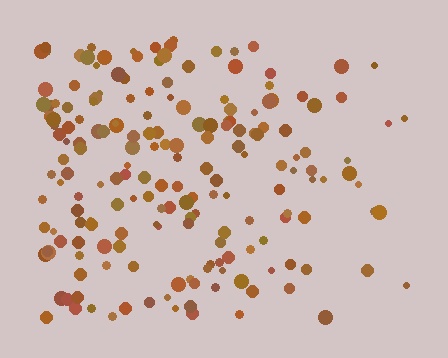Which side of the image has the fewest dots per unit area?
The right.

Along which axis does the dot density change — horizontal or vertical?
Horizontal.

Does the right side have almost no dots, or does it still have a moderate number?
Still a moderate number, just noticeably fewer than the left.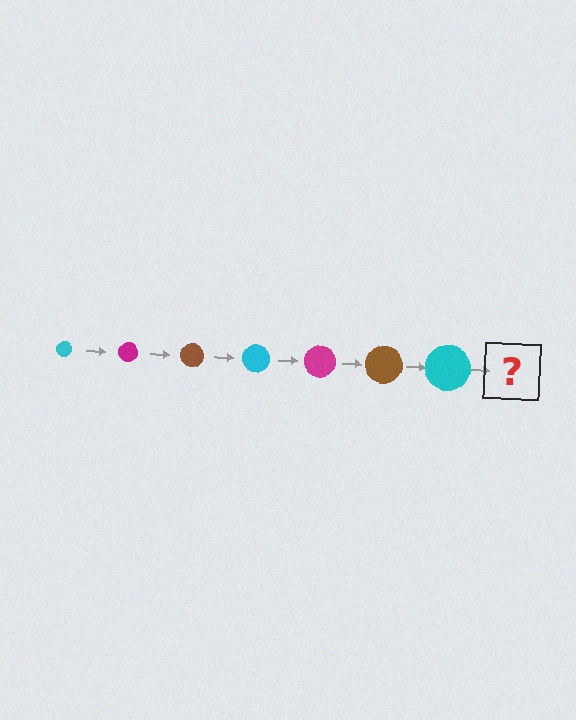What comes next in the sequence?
The next element should be a magenta circle, larger than the previous one.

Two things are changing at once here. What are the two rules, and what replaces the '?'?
The two rules are that the circle grows larger each step and the color cycles through cyan, magenta, and brown. The '?' should be a magenta circle, larger than the previous one.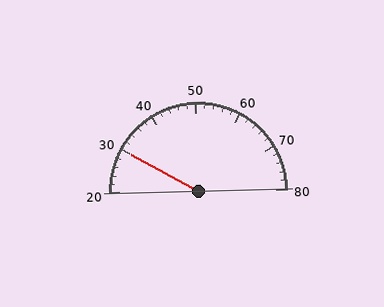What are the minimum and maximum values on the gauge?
The gauge ranges from 20 to 80.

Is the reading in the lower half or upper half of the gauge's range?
The reading is in the lower half of the range (20 to 80).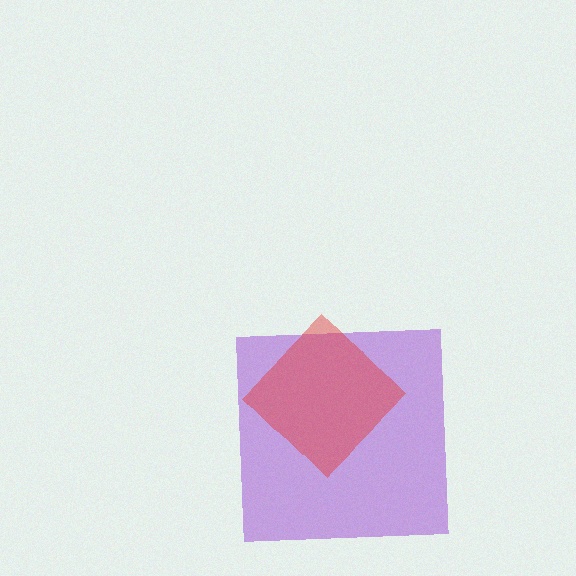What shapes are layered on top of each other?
The layered shapes are: a purple square, a red diamond.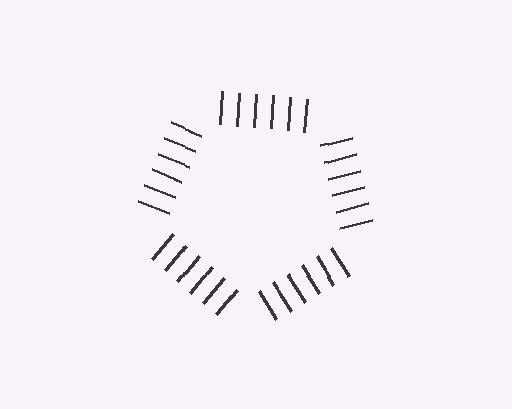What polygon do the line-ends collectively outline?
An illusory pentagon — the line segments terminate on its edges but no continuous stroke is drawn.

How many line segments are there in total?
30 — 6 along each of the 5 edges.